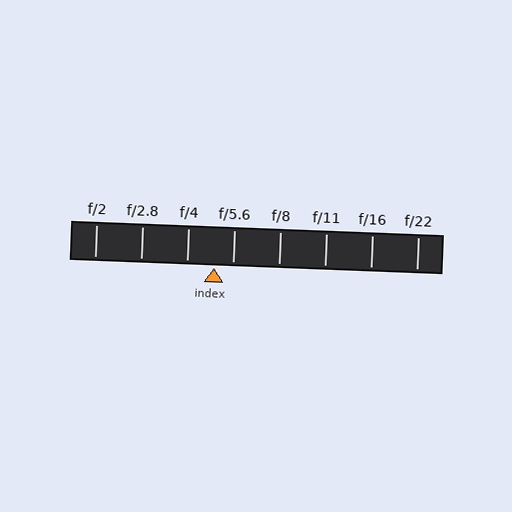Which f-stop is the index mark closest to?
The index mark is closest to f/5.6.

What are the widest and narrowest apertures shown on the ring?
The widest aperture shown is f/2 and the narrowest is f/22.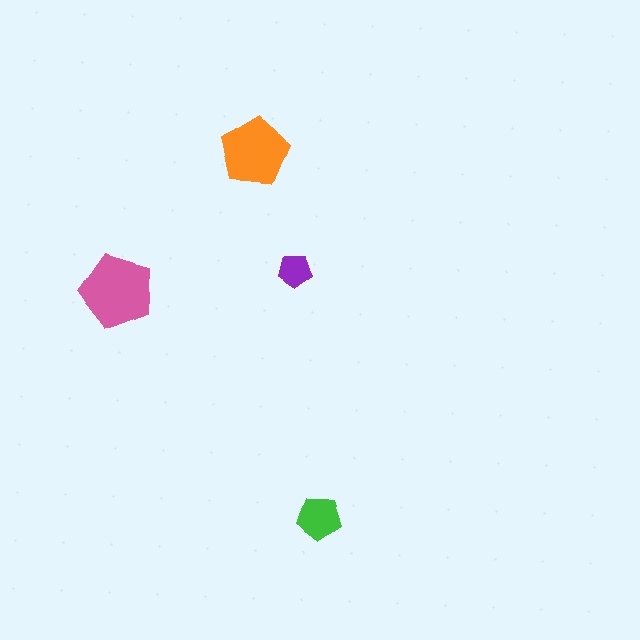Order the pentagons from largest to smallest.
the pink one, the orange one, the green one, the purple one.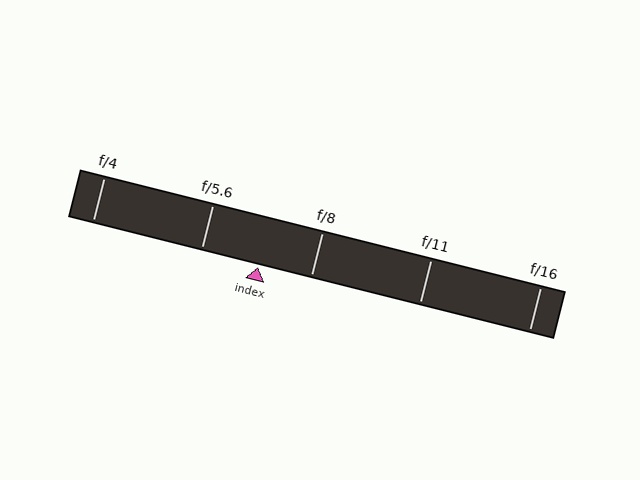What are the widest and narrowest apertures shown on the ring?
The widest aperture shown is f/4 and the narrowest is f/16.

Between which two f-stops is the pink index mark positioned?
The index mark is between f/5.6 and f/8.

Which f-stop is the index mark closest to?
The index mark is closest to f/8.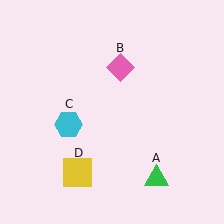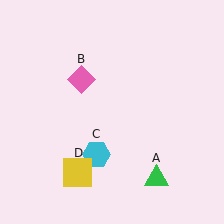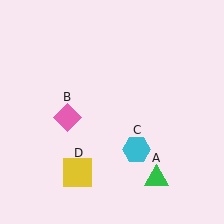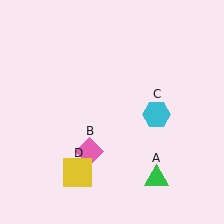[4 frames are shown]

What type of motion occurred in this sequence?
The pink diamond (object B), cyan hexagon (object C) rotated counterclockwise around the center of the scene.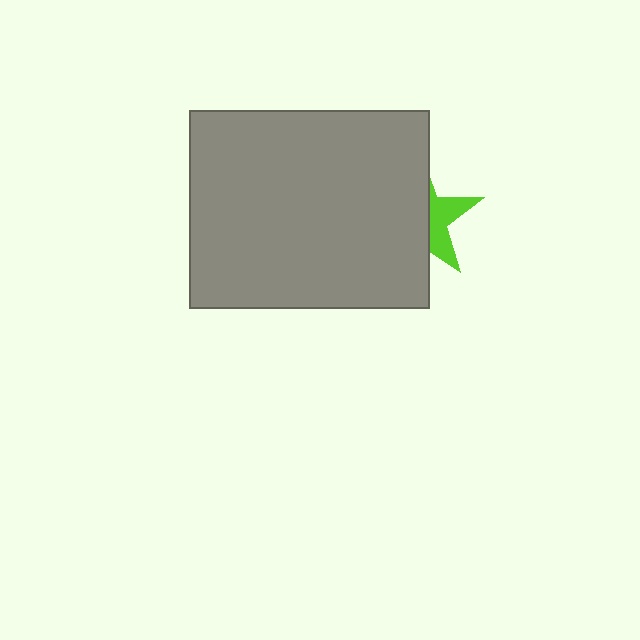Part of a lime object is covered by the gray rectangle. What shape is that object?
It is a star.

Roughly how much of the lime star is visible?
A small part of it is visible (roughly 36%).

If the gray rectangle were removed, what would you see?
You would see the complete lime star.